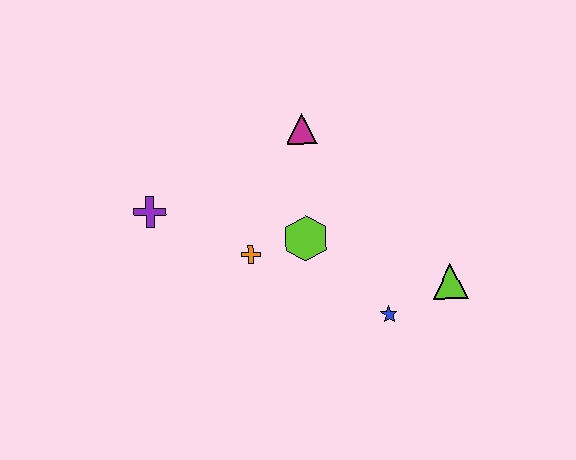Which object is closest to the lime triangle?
The blue star is closest to the lime triangle.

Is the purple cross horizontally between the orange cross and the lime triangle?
No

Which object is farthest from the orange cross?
The lime triangle is farthest from the orange cross.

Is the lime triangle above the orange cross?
No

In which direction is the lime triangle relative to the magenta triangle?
The lime triangle is below the magenta triangle.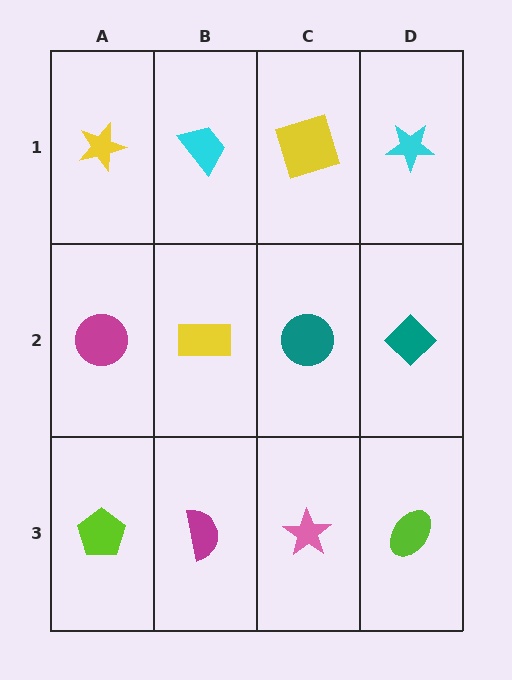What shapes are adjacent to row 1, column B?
A yellow rectangle (row 2, column B), a yellow star (row 1, column A), a yellow square (row 1, column C).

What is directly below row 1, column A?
A magenta circle.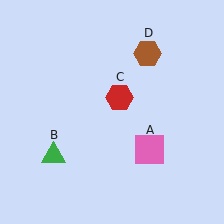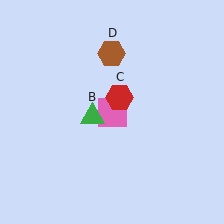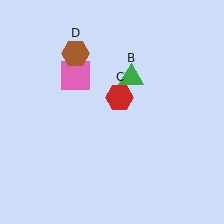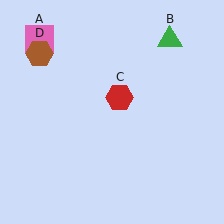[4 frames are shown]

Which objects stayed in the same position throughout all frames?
Red hexagon (object C) remained stationary.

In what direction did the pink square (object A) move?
The pink square (object A) moved up and to the left.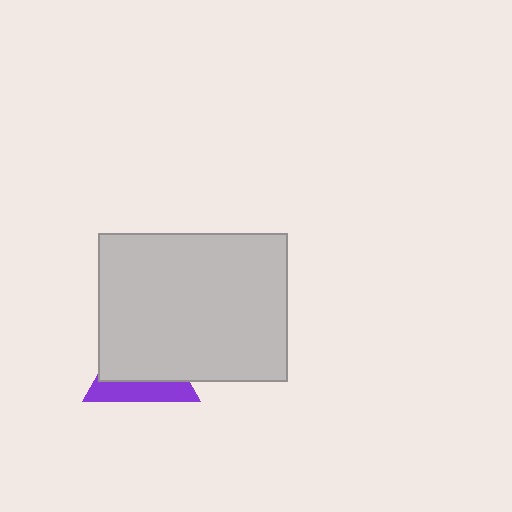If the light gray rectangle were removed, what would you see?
You would see the complete purple triangle.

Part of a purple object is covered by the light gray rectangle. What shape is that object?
It is a triangle.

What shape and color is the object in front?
The object in front is a light gray rectangle.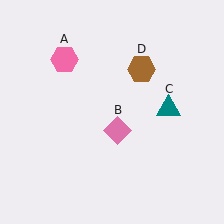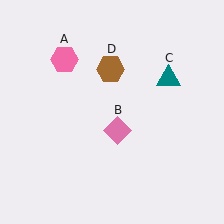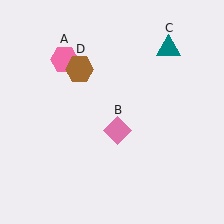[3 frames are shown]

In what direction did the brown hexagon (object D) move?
The brown hexagon (object D) moved left.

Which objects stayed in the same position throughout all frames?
Pink hexagon (object A) and pink diamond (object B) remained stationary.